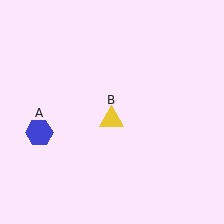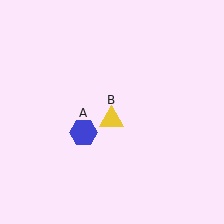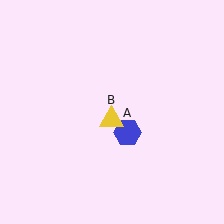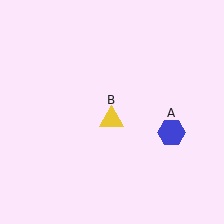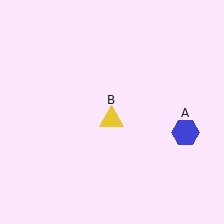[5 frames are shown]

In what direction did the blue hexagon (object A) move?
The blue hexagon (object A) moved right.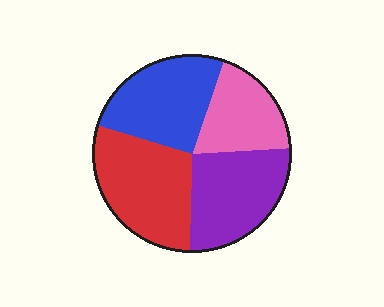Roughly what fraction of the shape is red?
Red covers roughly 30% of the shape.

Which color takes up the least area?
Pink, at roughly 20%.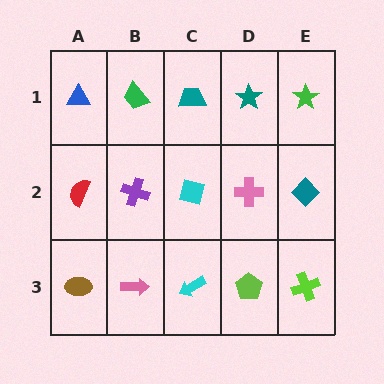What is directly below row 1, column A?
A red semicircle.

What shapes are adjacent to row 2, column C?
A teal trapezoid (row 1, column C), a cyan arrow (row 3, column C), a purple cross (row 2, column B), a pink cross (row 2, column D).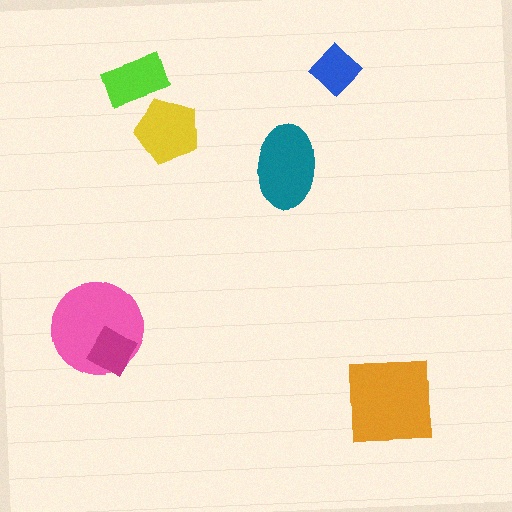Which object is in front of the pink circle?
The magenta diamond is in front of the pink circle.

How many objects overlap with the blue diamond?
0 objects overlap with the blue diamond.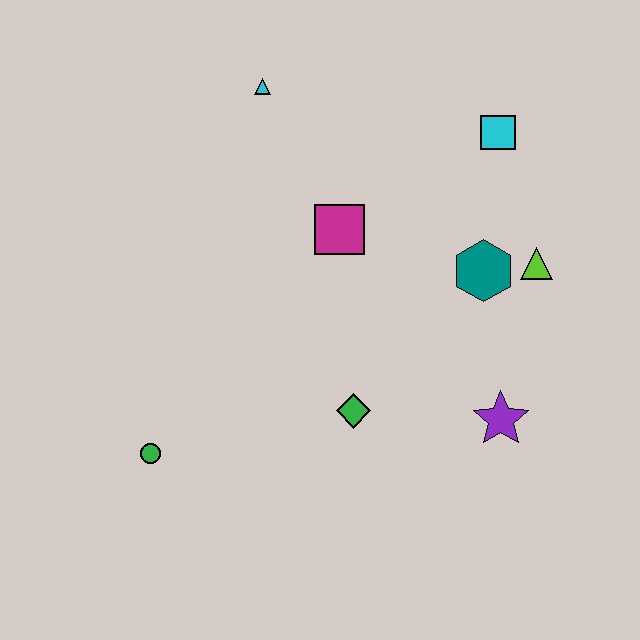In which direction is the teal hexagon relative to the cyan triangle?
The teal hexagon is to the right of the cyan triangle.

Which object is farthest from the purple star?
The cyan triangle is farthest from the purple star.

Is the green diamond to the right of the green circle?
Yes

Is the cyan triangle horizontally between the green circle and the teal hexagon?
Yes